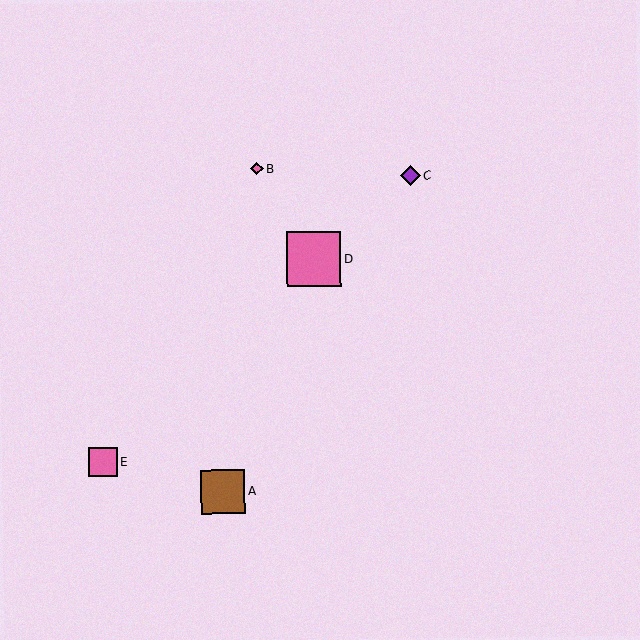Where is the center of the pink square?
The center of the pink square is at (103, 462).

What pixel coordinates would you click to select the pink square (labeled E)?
Click at (103, 462) to select the pink square E.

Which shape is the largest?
The pink square (labeled D) is the largest.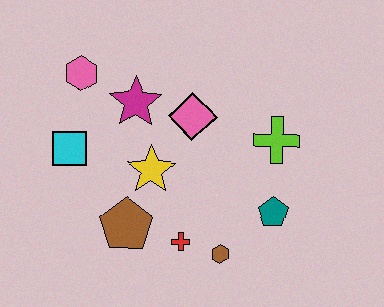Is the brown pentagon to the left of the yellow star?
Yes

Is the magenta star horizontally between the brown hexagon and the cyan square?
Yes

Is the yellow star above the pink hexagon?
No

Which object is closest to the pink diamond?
The magenta star is closest to the pink diamond.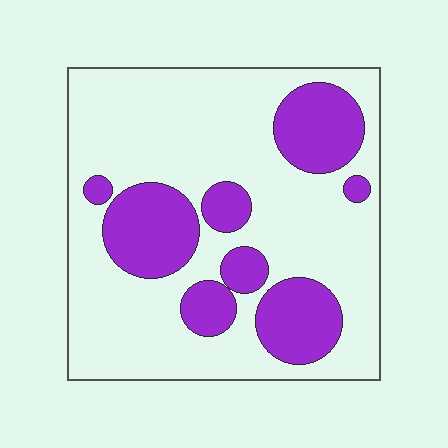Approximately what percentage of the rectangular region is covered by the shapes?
Approximately 30%.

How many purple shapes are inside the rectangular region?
8.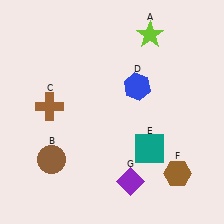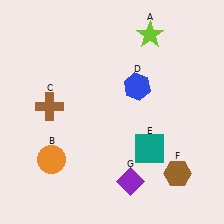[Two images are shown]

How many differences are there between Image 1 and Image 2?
There is 1 difference between the two images.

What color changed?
The circle (B) changed from brown in Image 1 to orange in Image 2.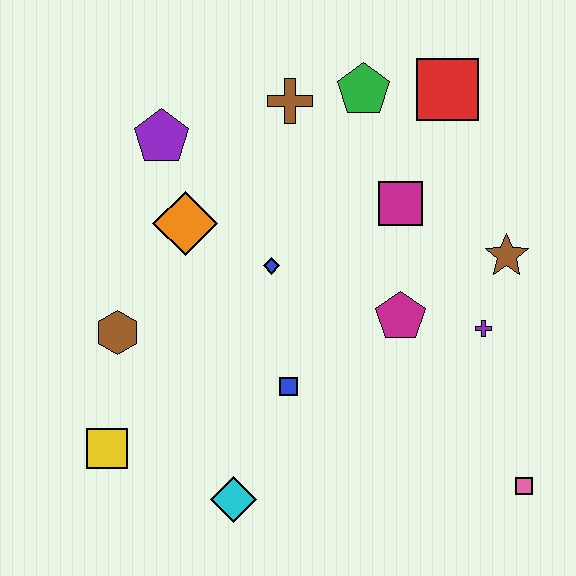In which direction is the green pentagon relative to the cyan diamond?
The green pentagon is above the cyan diamond.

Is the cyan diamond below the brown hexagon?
Yes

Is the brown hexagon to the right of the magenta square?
No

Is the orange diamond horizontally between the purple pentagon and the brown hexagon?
No